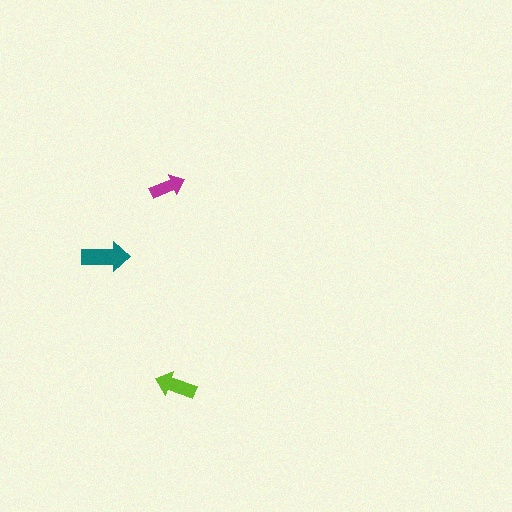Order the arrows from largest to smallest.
the teal one, the lime one, the magenta one.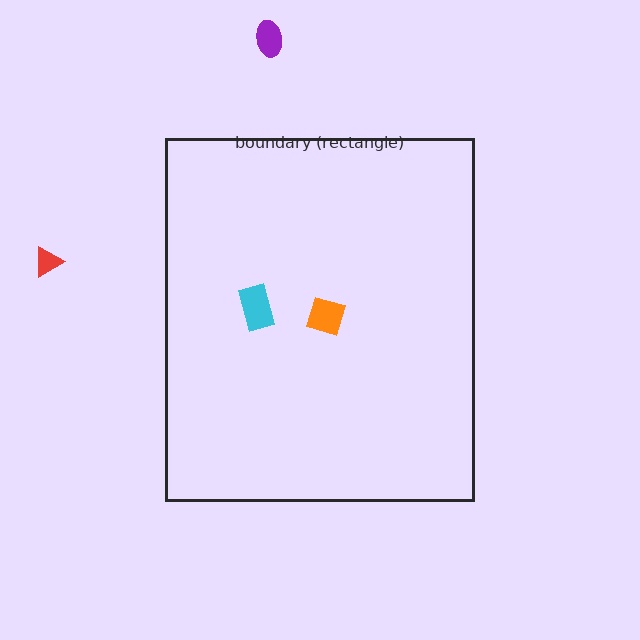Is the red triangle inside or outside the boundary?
Outside.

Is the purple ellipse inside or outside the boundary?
Outside.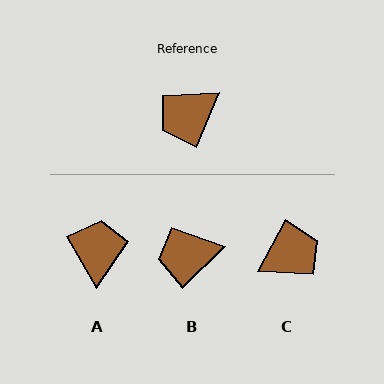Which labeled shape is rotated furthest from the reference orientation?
C, about 174 degrees away.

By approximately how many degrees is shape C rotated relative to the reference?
Approximately 174 degrees counter-clockwise.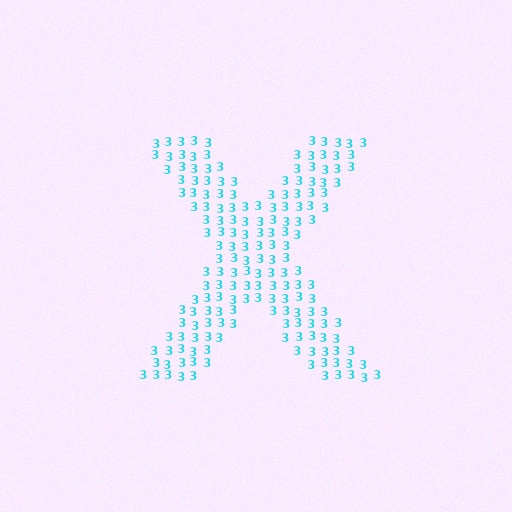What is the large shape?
The large shape is the letter X.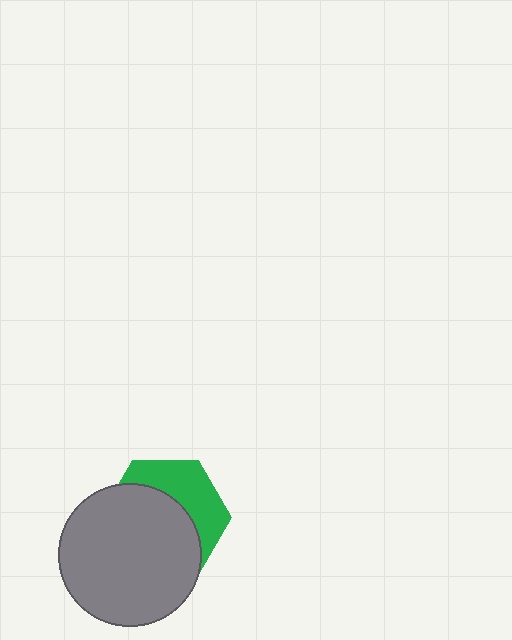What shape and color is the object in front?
The object in front is a gray circle.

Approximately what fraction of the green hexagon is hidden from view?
Roughly 61% of the green hexagon is hidden behind the gray circle.